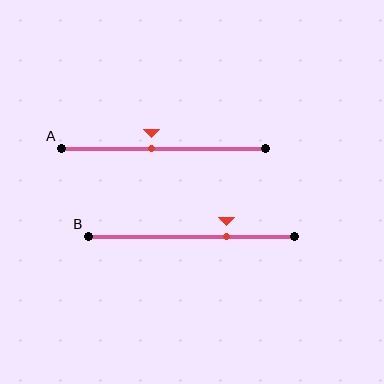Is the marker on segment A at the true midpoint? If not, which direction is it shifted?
No, the marker on segment A is shifted to the left by about 6% of the segment length.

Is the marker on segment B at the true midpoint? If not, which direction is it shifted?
No, the marker on segment B is shifted to the right by about 17% of the segment length.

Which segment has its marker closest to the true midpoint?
Segment A has its marker closest to the true midpoint.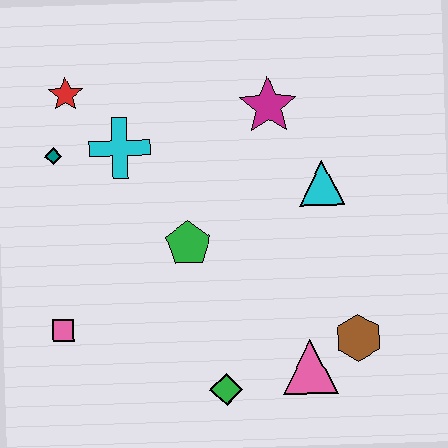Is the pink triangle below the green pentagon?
Yes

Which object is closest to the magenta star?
The cyan triangle is closest to the magenta star.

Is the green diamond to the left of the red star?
No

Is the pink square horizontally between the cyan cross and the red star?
No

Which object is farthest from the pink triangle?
The red star is farthest from the pink triangle.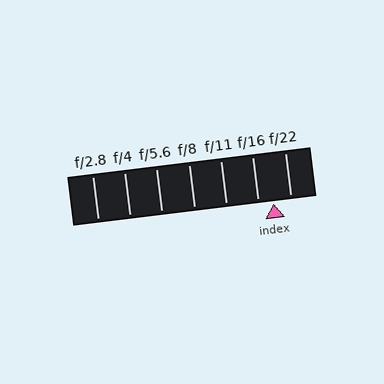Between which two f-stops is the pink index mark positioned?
The index mark is between f/16 and f/22.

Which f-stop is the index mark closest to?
The index mark is closest to f/16.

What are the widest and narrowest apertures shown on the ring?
The widest aperture shown is f/2.8 and the narrowest is f/22.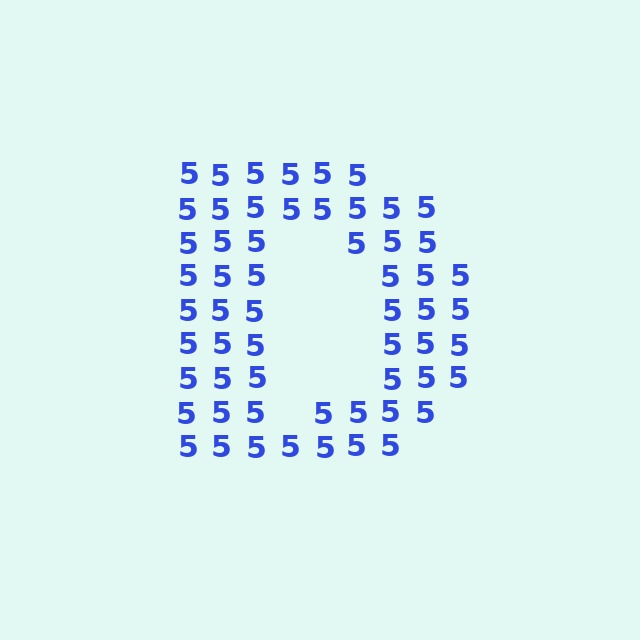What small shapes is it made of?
It is made of small digit 5's.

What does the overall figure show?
The overall figure shows the letter D.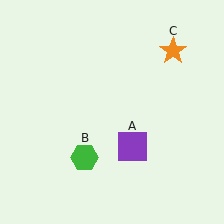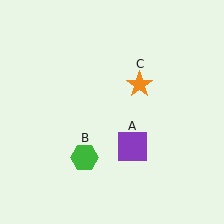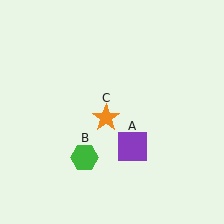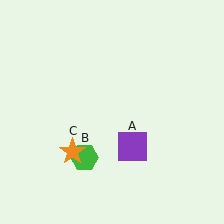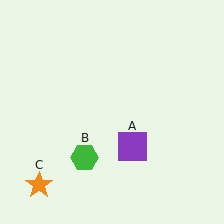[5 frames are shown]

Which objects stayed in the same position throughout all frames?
Purple square (object A) and green hexagon (object B) remained stationary.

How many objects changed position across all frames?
1 object changed position: orange star (object C).